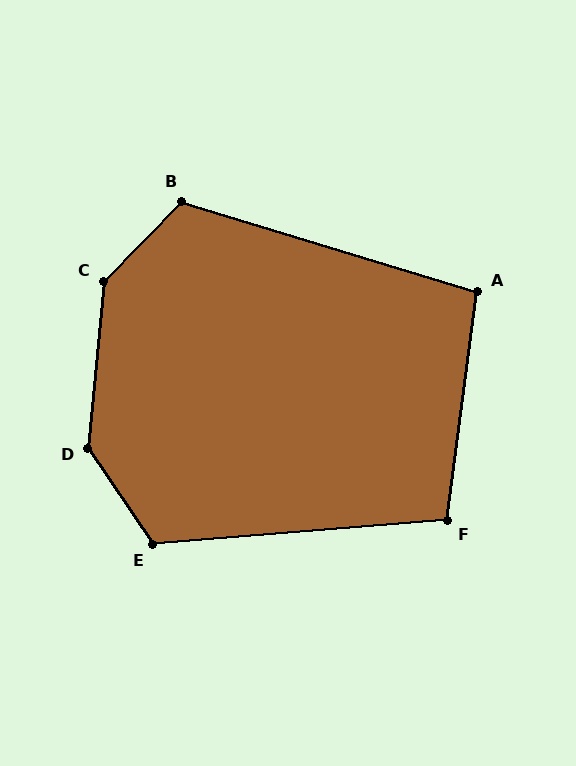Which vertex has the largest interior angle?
C, at approximately 141 degrees.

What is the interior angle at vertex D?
Approximately 141 degrees (obtuse).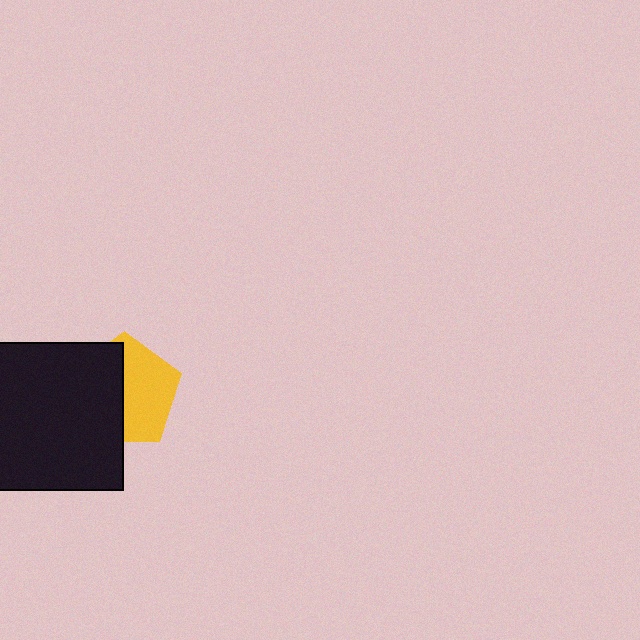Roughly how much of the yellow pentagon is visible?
About half of it is visible (roughly 51%).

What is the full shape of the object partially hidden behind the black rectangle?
The partially hidden object is a yellow pentagon.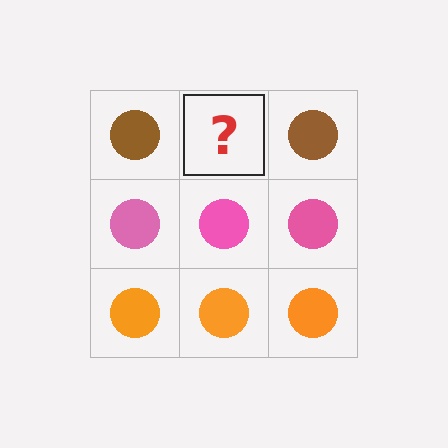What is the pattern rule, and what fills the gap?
The rule is that each row has a consistent color. The gap should be filled with a brown circle.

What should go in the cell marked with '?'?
The missing cell should contain a brown circle.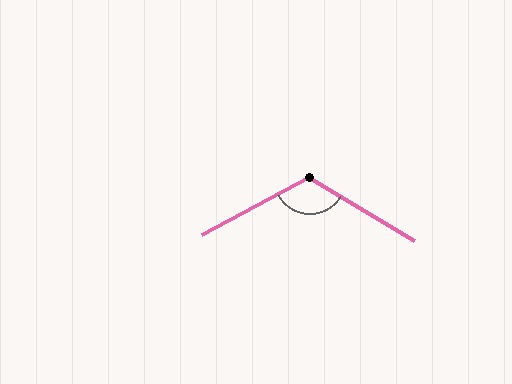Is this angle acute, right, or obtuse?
It is obtuse.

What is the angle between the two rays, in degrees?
Approximately 121 degrees.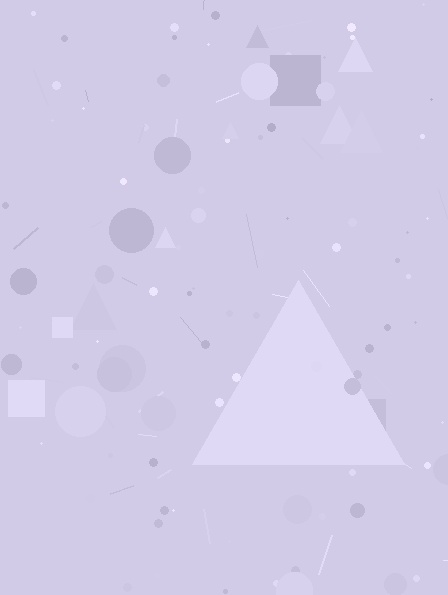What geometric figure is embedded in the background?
A triangle is embedded in the background.